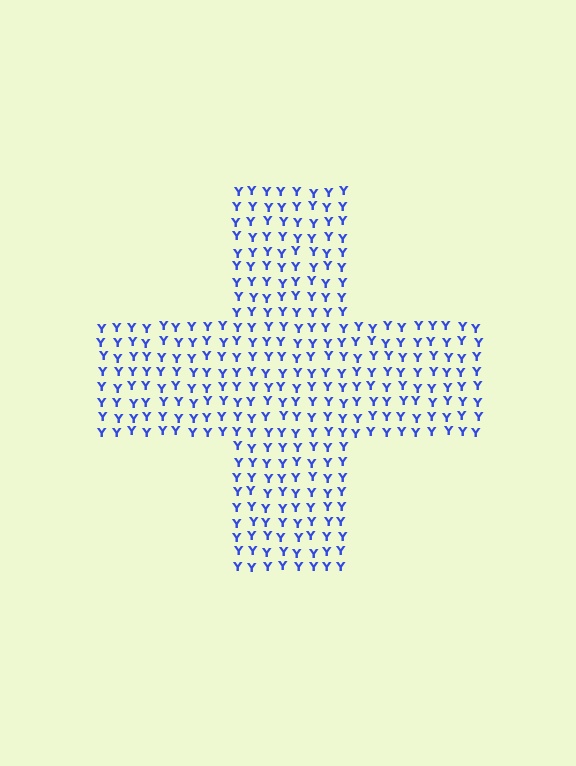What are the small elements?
The small elements are letter Y's.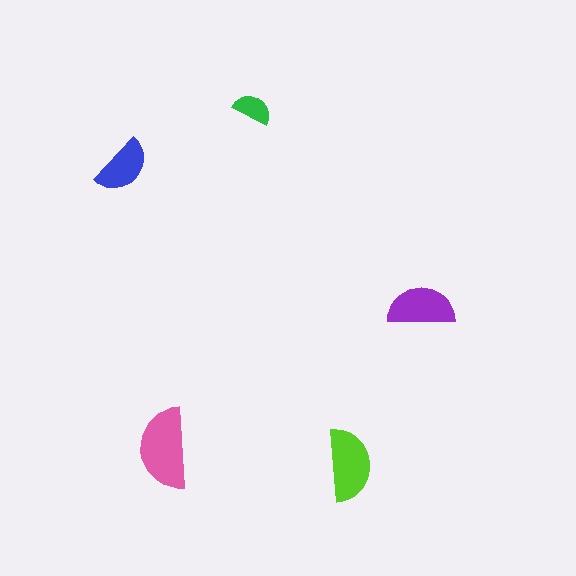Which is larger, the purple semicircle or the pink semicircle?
The pink one.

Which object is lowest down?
The lime semicircle is bottommost.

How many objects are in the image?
There are 5 objects in the image.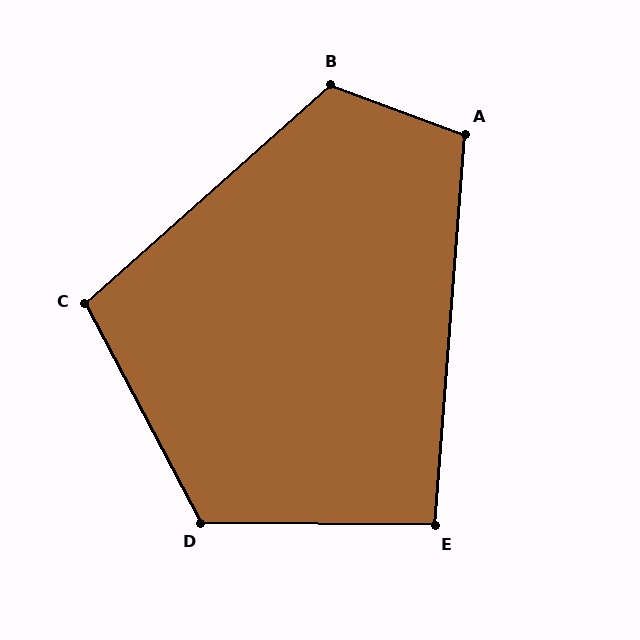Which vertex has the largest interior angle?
D, at approximately 118 degrees.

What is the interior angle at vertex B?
Approximately 118 degrees (obtuse).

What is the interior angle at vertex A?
Approximately 106 degrees (obtuse).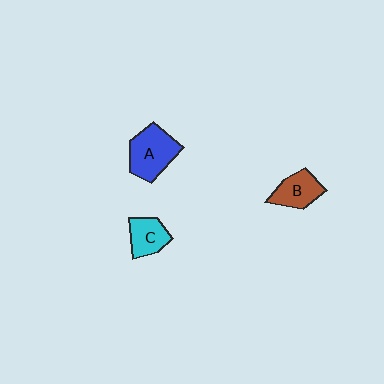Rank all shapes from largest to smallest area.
From largest to smallest: A (blue), B (brown), C (cyan).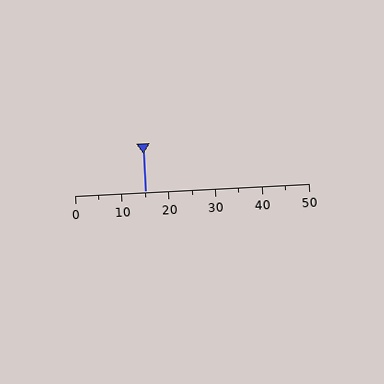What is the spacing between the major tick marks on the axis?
The major ticks are spaced 10 apart.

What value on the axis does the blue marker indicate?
The marker indicates approximately 15.